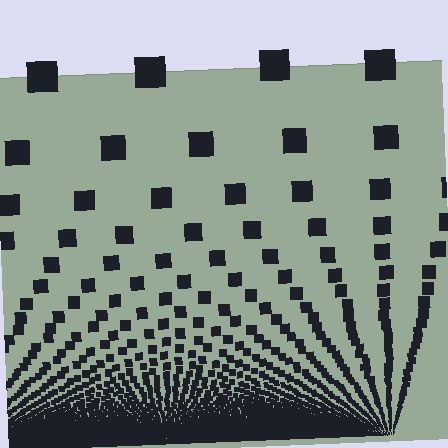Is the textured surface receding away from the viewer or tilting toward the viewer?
The surface appears to tilt toward the viewer. Texture elements get larger and sparser toward the top.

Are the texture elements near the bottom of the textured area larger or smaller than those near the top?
Smaller. The gradient is inverted — elements near the bottom are smaller and denser.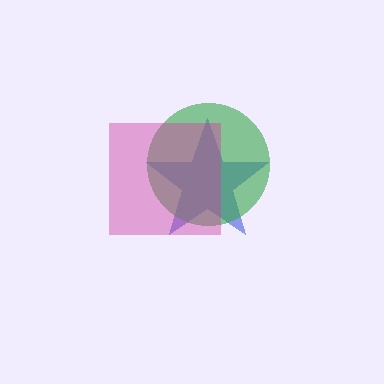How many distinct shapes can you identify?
There are 3 distinct shapes: a blue star, a green circle, a magenta square.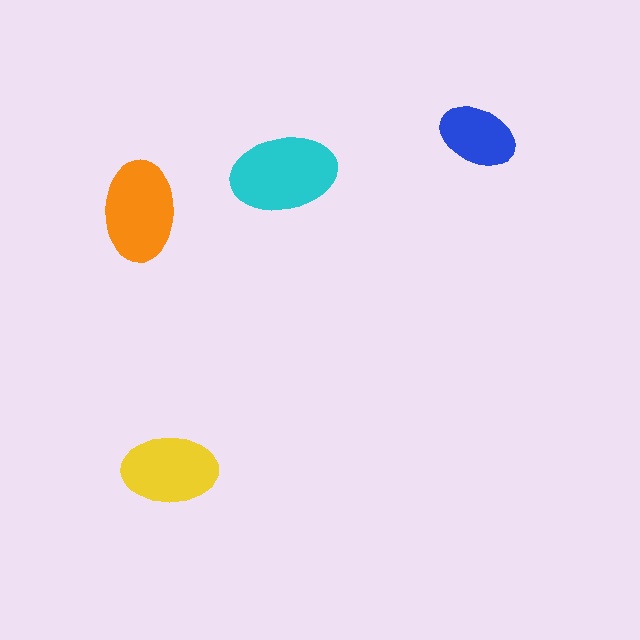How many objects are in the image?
There are 4 objects in the image.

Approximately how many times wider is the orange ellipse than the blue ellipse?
About 1.5 times wider.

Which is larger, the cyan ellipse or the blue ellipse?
The cyan one.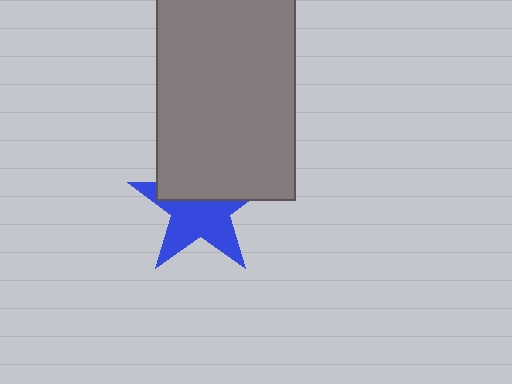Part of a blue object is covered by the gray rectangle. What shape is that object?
It is a star.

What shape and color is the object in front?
The object in front is a gray rectangle.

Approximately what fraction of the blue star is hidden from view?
Roughly 44% of the blue star is hidden behind the gray rectangle.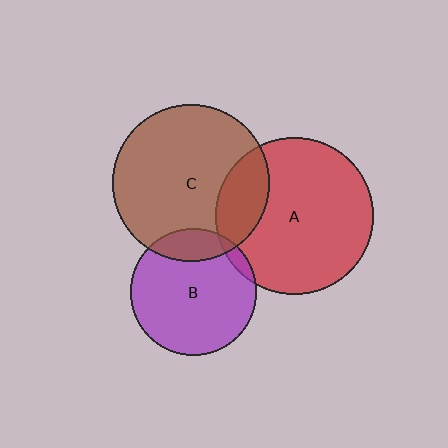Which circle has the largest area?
Circle A (red).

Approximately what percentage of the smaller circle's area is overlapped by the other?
Approximately 15%.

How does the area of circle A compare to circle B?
Approximately 1.5 times.